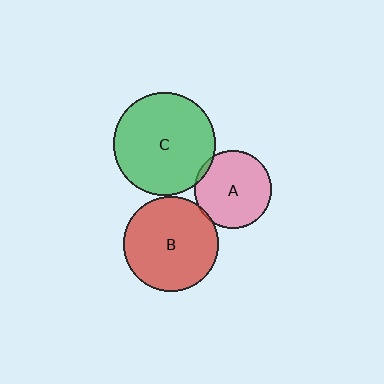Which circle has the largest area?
Circle C (green).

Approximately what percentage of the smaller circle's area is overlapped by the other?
Approximately 5%.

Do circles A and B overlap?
Yes.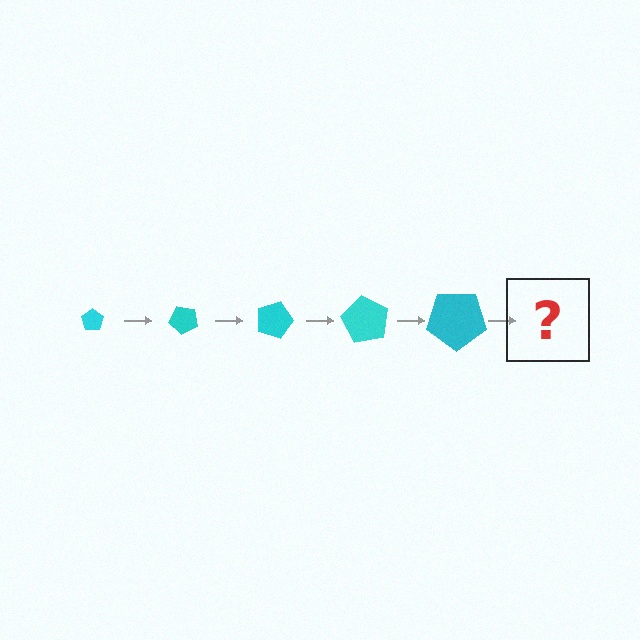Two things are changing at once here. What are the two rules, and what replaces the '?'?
The two rules are that the pentagon grows larger each step and it rotates 45 degrees each step. The '?' should be a pentagon, larger than the previous one and rotated 225 degrees from the start.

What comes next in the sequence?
The next element should be a pentagon, larger than the previous one and rotated 225 degrees from the start.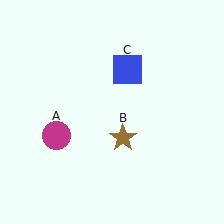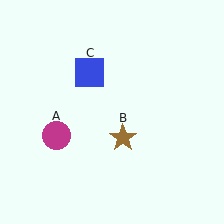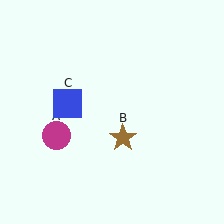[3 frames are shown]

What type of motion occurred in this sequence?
The blue square (object C) rotated counterclockwise around the center of the scene.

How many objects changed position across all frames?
1 object changed position: blue square (object C).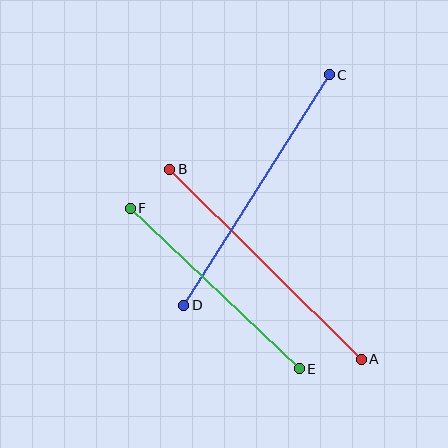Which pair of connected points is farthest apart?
Points C and D are farthest apart.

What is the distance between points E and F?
The distance is approximately 233 pixels.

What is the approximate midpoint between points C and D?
The midpoint is at approximately (257, 190) pixels.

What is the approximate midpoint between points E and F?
The midpoint is at approximately (215, 288) pixels.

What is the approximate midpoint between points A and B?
The midpoint is at approximately (265, 264) pixels.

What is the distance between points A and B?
The distance is approximately 270 pixels.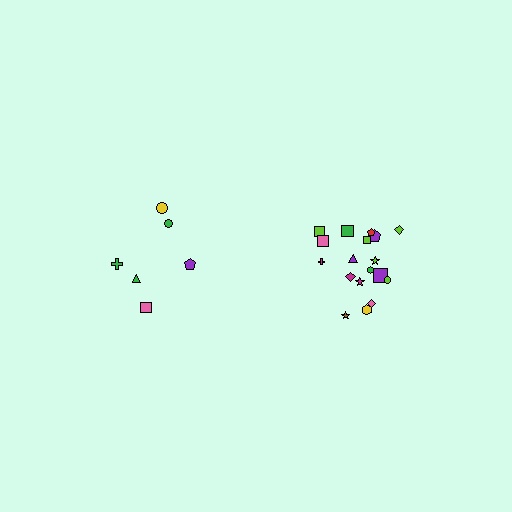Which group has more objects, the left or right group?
The right group.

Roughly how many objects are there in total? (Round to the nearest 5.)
Roughly 25 objects in total.